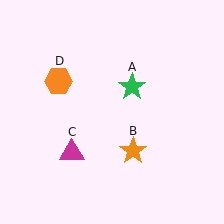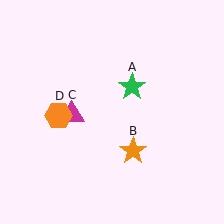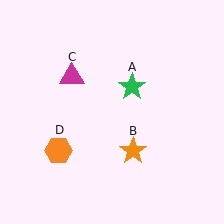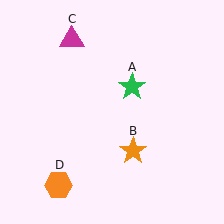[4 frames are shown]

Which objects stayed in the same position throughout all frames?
Green star (object A) and orange star (object B) remained stationary.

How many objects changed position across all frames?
2 objects changed position: magenta triangle (object C), orange hexagon (object D).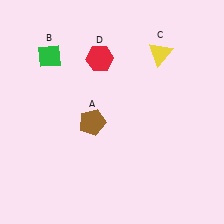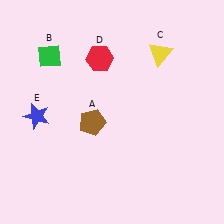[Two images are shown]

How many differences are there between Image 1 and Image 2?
There is 1 difference between the two images.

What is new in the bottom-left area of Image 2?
A blue star (E) was added in the bottom-left area of Image 2.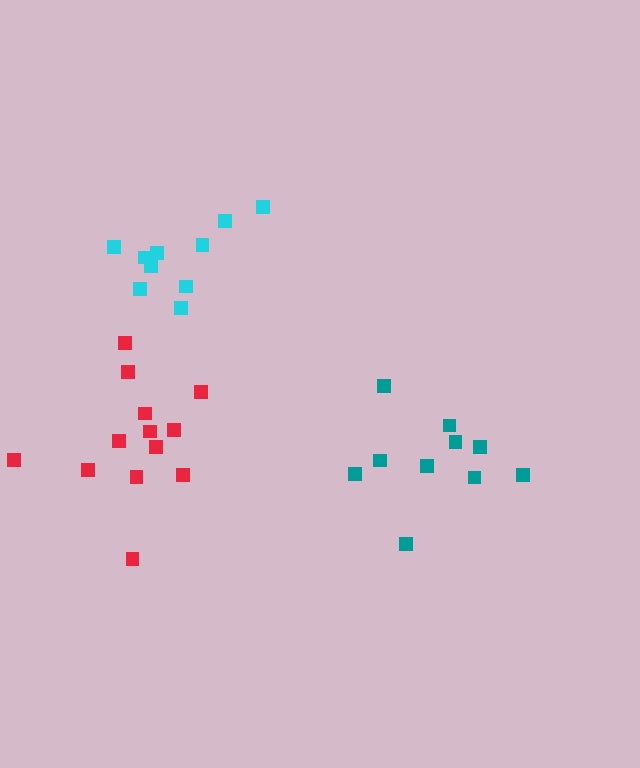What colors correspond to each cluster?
The clusters are colored: teal, red, cyan.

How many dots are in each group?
Group 1: 10 dots, Group 2: 13 dots, Group 3: 10 dots (33 total).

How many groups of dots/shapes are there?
There are 3 groups.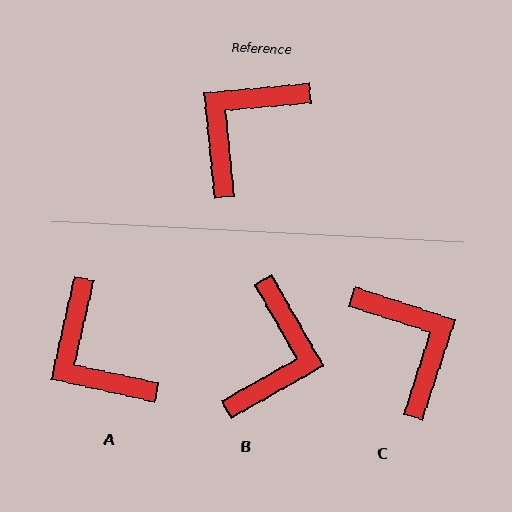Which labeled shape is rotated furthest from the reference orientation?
B, about 156 degrees away.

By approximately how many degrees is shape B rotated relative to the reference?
Approximately 156 degrees clockwise.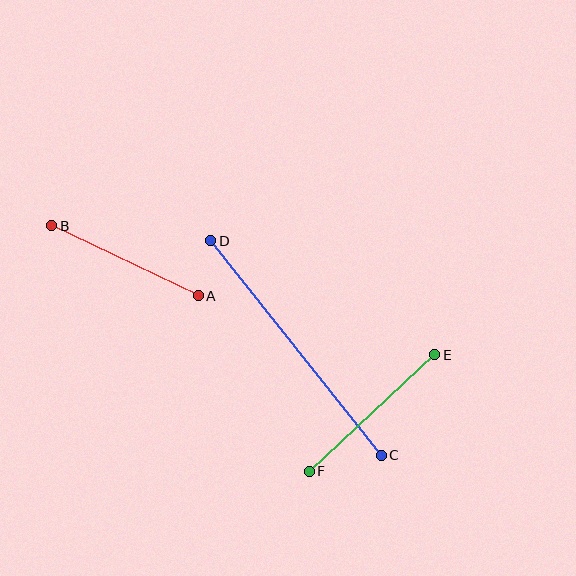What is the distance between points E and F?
The distance is approximately 171 pixels.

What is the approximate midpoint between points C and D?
The midpoint is at approximately (296, 348) pixels.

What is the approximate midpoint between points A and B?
The midpoint is at approximately (125, 261) pixels.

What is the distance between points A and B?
The distance is approximately 163 pixels.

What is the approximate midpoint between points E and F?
The midpoint is at approximately (372, 413) pixels.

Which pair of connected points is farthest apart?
Points C and D are farthest apart.